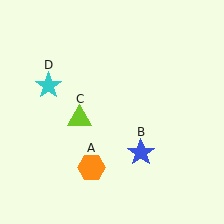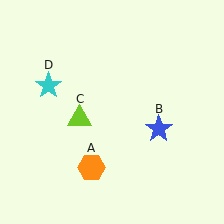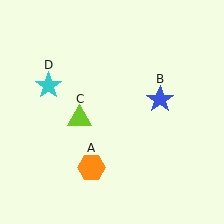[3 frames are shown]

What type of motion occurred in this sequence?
The blue star (object B) rotated counterclockwise around the center of the scene.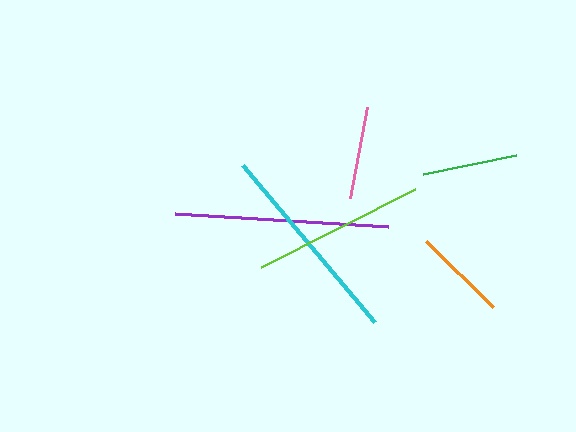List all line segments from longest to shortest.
From longest to shortest: purple, cyan, lime, green, orange, pink.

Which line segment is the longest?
The purple line is the longest at approximately 214 pixels.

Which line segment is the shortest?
The pink line is the shortest at approximately 92 pixels.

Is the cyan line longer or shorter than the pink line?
The cyan line is longer than the pink line.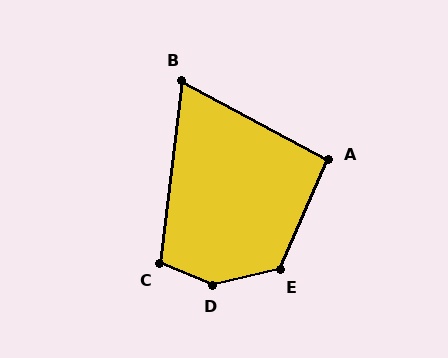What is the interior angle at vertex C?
Approximately 105 degrees (obtuse).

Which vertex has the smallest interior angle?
B, at approximately 69 degrees.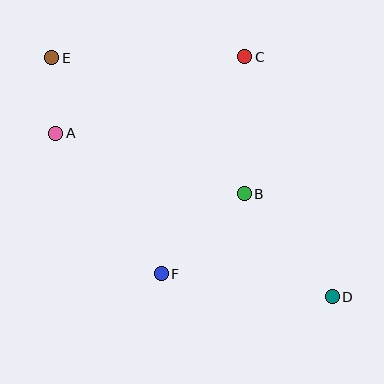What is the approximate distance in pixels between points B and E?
The distance between B and E is approximately 236 pixels.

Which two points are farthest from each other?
Points D and E are farthest from each other.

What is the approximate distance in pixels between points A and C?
The distance between A and C is approximately 204 pixels.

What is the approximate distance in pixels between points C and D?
The distance between C and D is approximately 256 pixels.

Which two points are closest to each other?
Points A and E are closest to each other.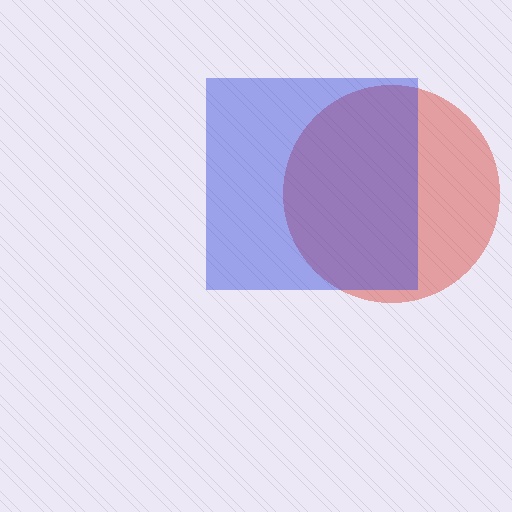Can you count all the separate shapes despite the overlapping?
Yes, there are 2 separate shapes.